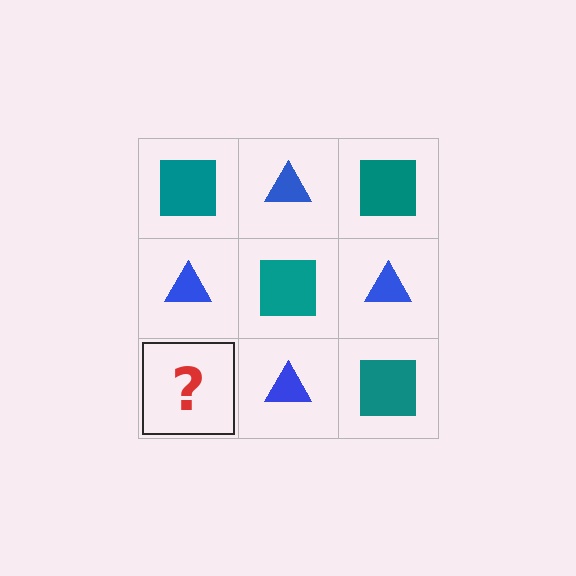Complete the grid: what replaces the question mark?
The question mark should be replaced with a teal square.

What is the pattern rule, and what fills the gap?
The rule is that it alternates teal square and blue triangle in a checkerboard pattern. The gap should be filled with a teal square.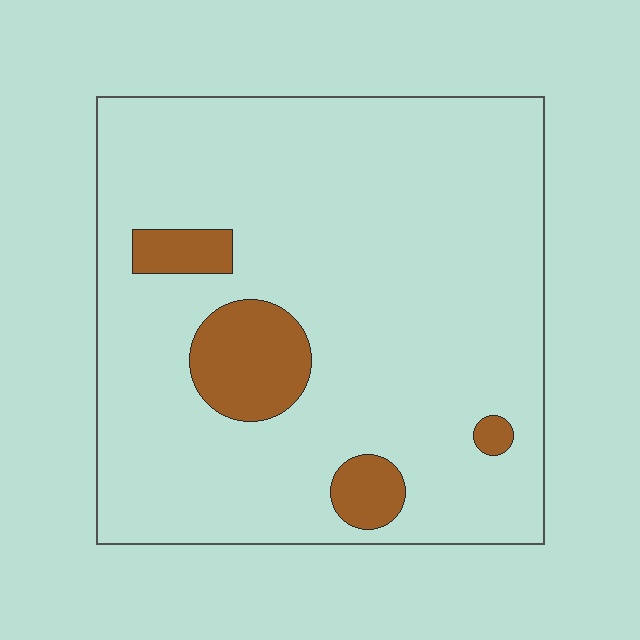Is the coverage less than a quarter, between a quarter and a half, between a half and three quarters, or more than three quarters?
Less than a quarter.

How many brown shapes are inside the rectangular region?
4.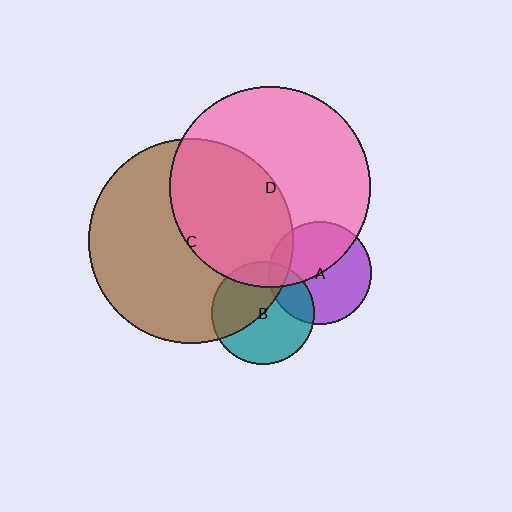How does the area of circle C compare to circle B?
Approximately 3.9 times.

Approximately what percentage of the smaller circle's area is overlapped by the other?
Approximately 45%.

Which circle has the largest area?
Circle C (brown).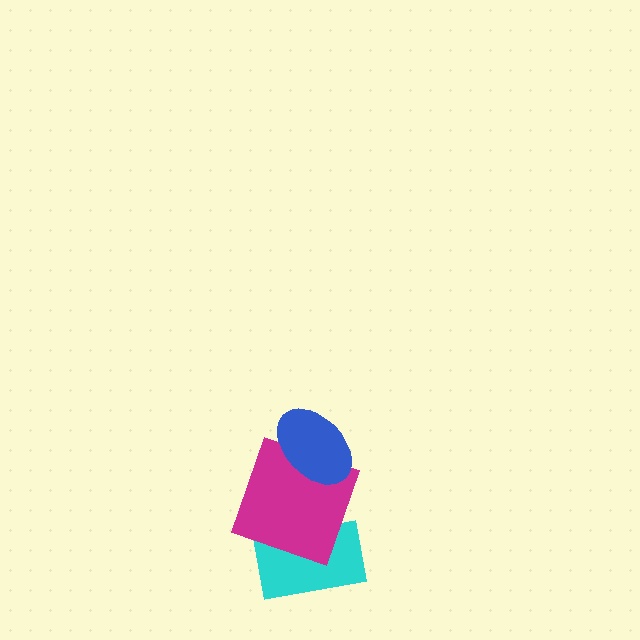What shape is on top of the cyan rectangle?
The magenta square is on top of the cyan rectangle.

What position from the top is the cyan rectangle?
The cyan rectangle is 3rd from the top.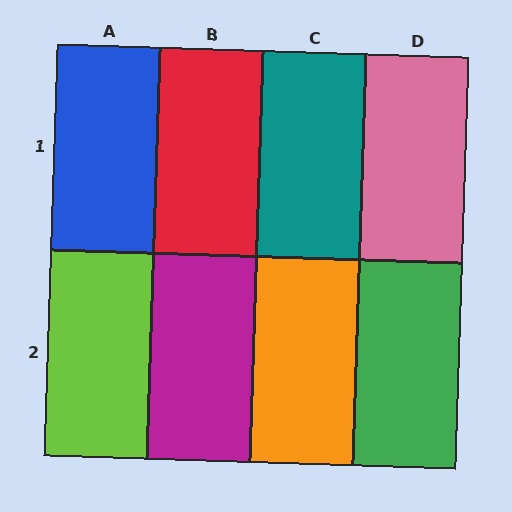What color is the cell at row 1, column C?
Teal.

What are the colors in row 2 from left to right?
Lime, magenta, orange, green.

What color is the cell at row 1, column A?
Blue.